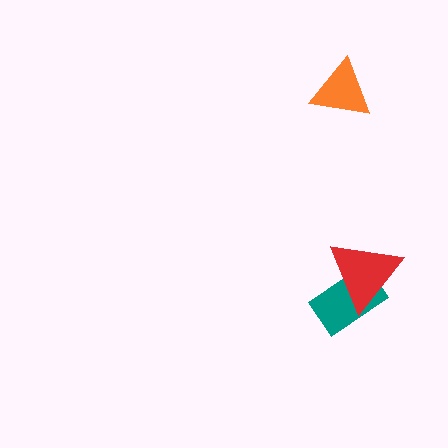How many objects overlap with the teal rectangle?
1 object overlaps with the teal rectangle.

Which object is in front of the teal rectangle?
The red triangle is in front of the teal rectangle.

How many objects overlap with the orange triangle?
0 objects overlap with the orange triangle.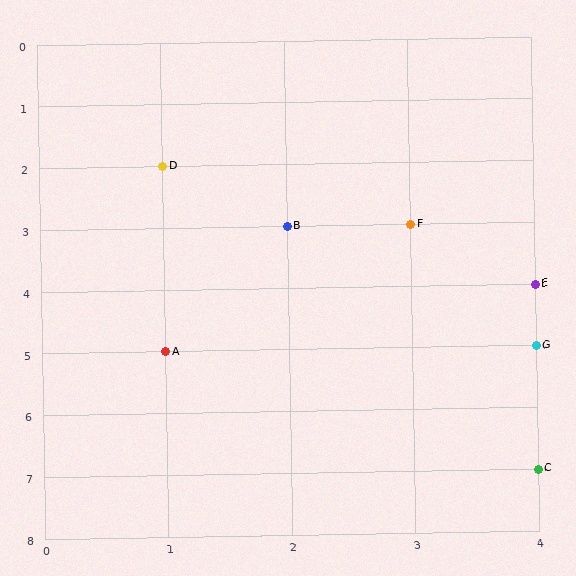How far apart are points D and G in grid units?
Points D and G are 3 columns and 3 rows apart (about 4.2 grid units diagonally).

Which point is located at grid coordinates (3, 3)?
Point F is at (3, 3).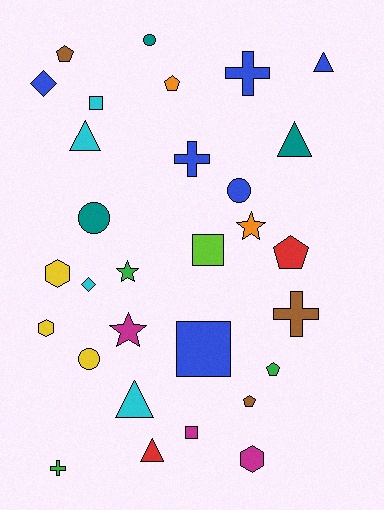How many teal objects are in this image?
There are 3 teal objects.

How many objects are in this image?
There are 30 objects.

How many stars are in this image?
There are 3 stars.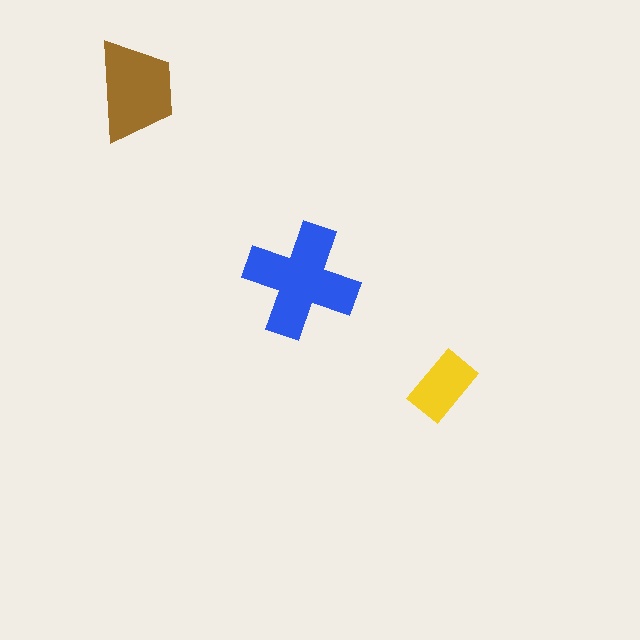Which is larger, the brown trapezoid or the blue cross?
The blue cross.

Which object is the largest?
The blue cross.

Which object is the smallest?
The yellow rectangle.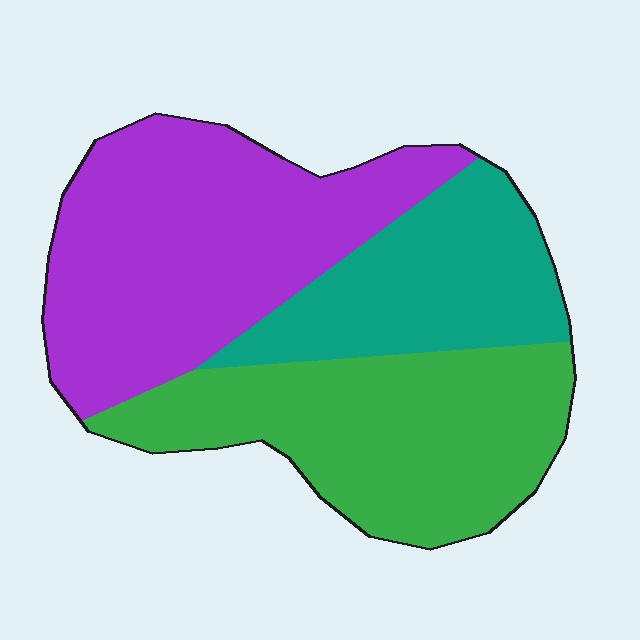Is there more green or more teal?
Green.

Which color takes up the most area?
Purple, at roughly 40%.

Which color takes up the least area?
Teal, at roughly 25%.